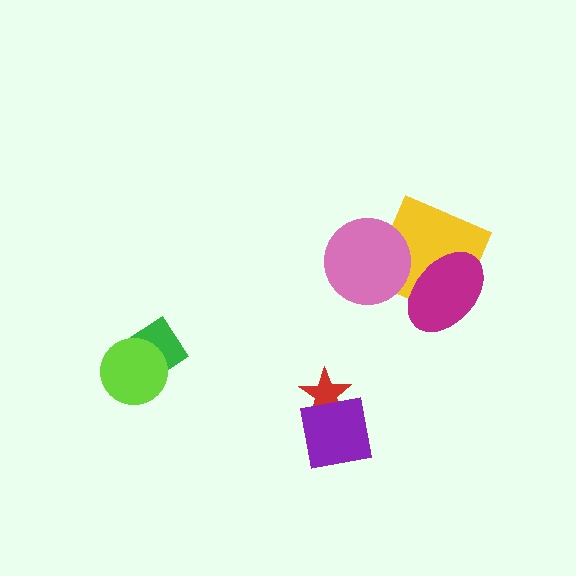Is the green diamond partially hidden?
Yes, it is partially covered by another shape.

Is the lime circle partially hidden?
No, no other shape covers it.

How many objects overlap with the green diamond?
1 object overlaps with the green diamond.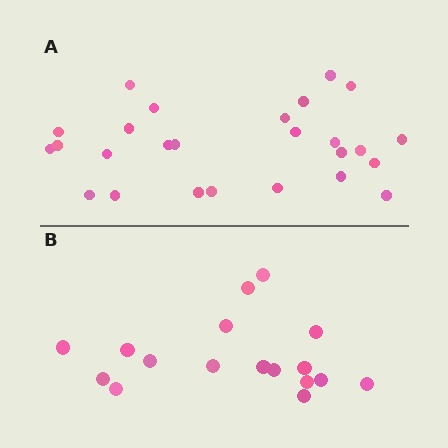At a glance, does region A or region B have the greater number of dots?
Region A (the top region) has more dots.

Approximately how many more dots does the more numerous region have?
Region A has roughly 8 or so more dots than region B.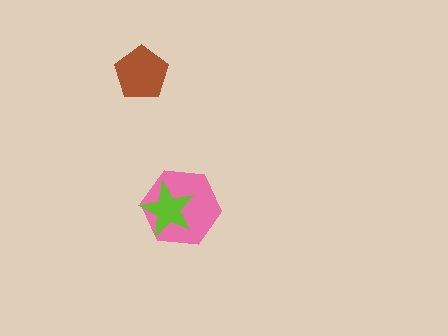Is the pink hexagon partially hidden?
Yes, it is partially covered by another shape.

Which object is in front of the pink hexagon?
The lime star is in front of the pink hexagon.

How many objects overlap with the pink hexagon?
1 object overlaps with the pink hexagon.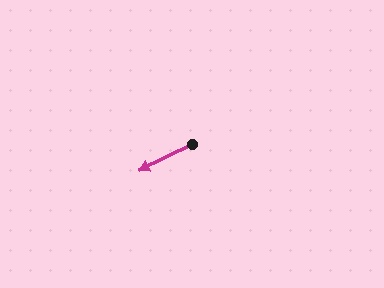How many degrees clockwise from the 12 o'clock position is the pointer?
Approximately 243 degrees.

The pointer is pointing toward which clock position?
Roughly 8 o'clock.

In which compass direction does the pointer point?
Southwest.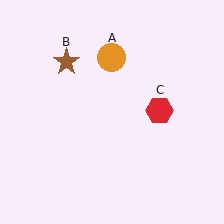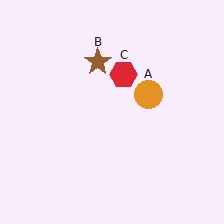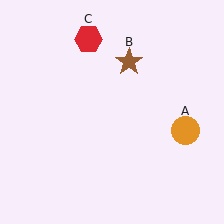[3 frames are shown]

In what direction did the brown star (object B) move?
The brown star (object B) moved right.